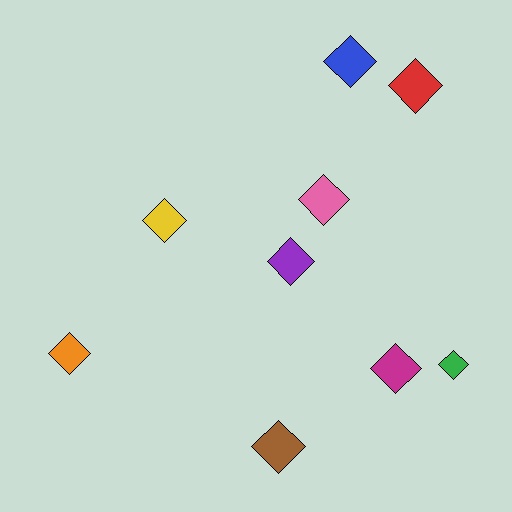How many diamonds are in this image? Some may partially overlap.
There are 9 diamonds.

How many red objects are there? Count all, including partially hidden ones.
There is 1 red object.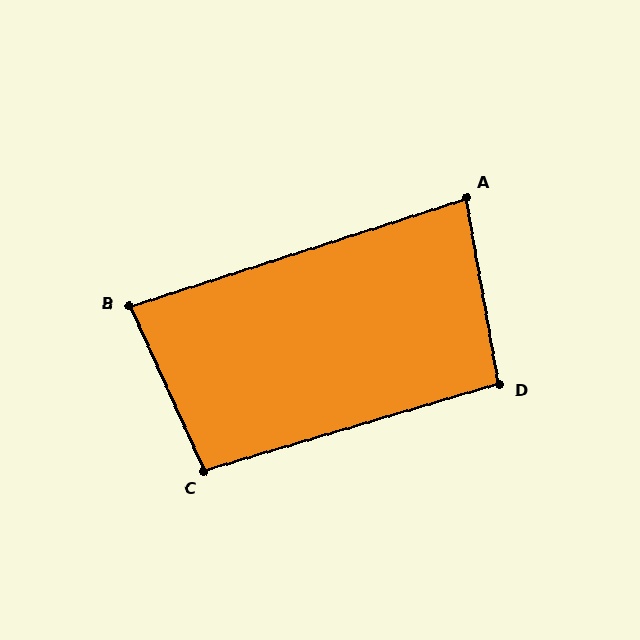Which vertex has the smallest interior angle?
A, at approximately 82 degrees.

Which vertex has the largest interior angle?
C, at approximately 98 degrees.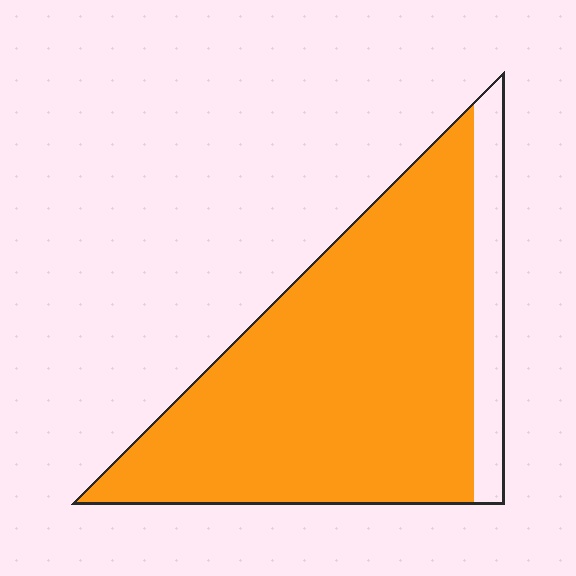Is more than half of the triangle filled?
Yes.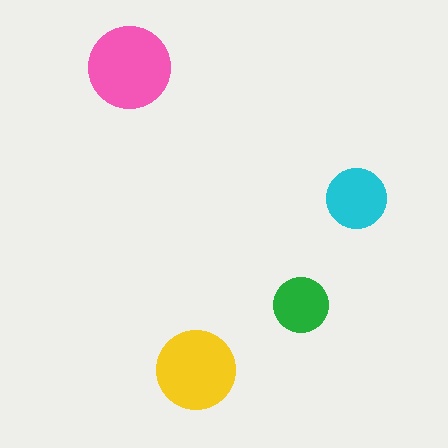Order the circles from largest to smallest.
the pink one, the yellow one, the cyan one, the green one.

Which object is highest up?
The pink circle is topmost.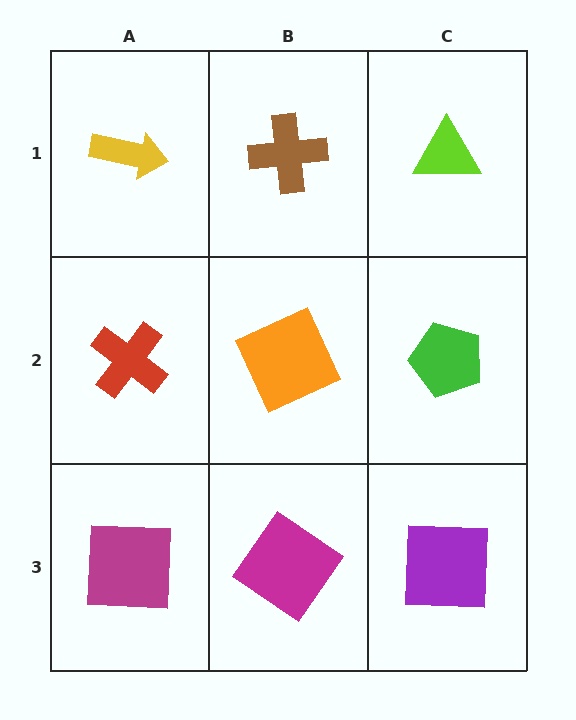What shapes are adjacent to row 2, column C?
A lime triangle (row 1, column C), a purple square (row 3, column C), an orange square (row 2, column B).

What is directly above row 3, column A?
A red cross.